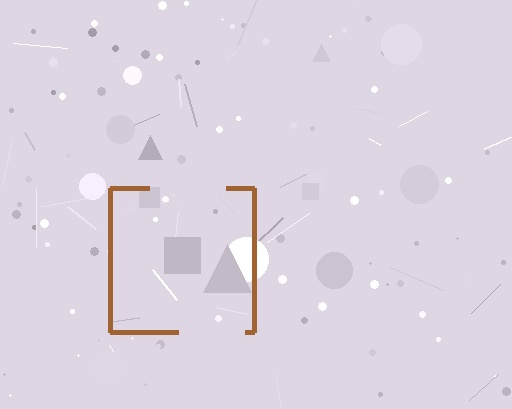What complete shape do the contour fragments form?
The contour fragments form a square.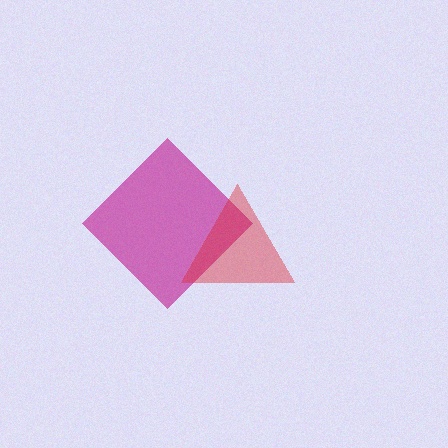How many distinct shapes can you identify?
There are 2 distinct shapes: a magenta diamond, a red triangle.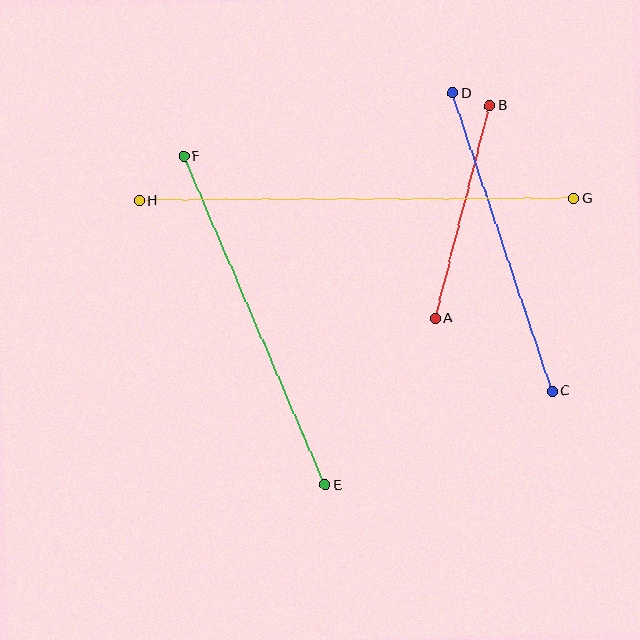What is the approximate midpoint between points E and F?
The midpoint is at approximately (255, 321) pixels.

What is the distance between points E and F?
The distance is approximately 358 pixels.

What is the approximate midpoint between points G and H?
The midpoint is at approximately (356, 199) pixels.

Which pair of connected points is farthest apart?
Points G and H are farthest apart.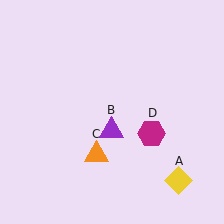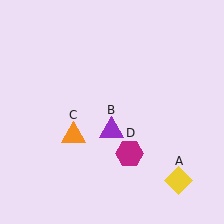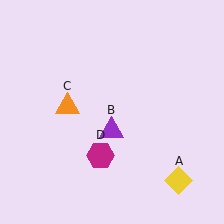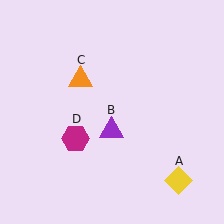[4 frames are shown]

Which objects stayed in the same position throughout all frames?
Yellow diamond (object A) and purple triangle (object B) remained stationary.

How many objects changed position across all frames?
2 objects changed position: orange triangle (object C), magenta hexagon (object D).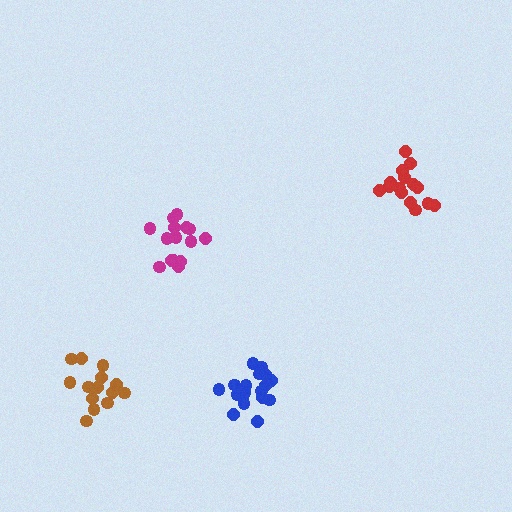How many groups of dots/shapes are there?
There are 4 groups.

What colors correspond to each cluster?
The clusters are colored: brown, blue, red, magenta.